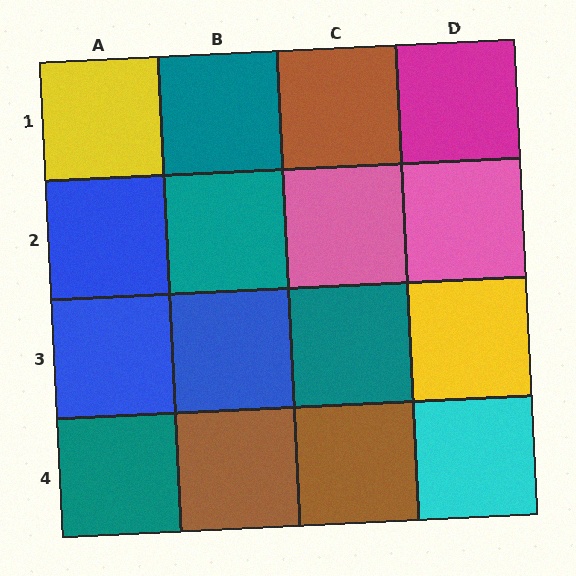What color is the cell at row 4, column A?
Teal.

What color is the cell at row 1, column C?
Brown.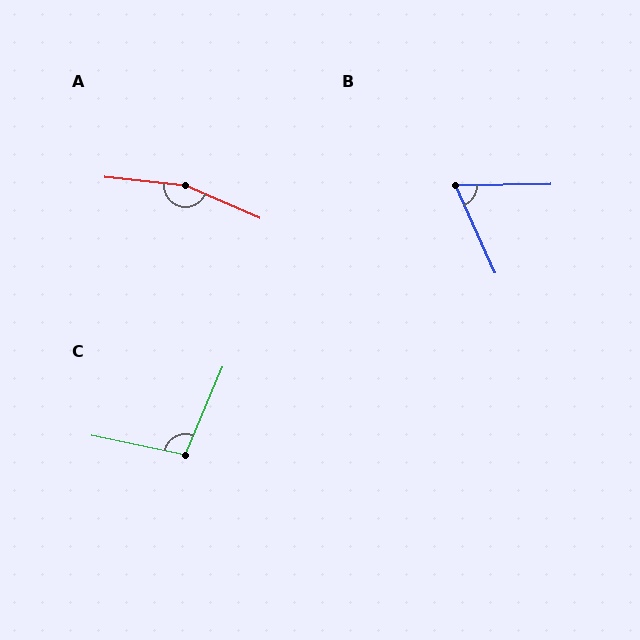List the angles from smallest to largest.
B (66°), C (101°), A (163°).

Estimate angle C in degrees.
Approximately 101 degrees.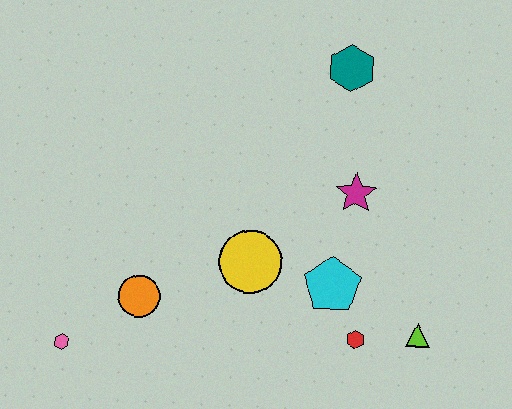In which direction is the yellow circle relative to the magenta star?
The yellow circle is to the left of the magenta star.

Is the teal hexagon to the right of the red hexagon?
No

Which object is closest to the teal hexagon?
The magenta star is closest to the teal hexagon.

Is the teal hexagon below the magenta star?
No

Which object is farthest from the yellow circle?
The teal hexagon is farthest from the yellow circle.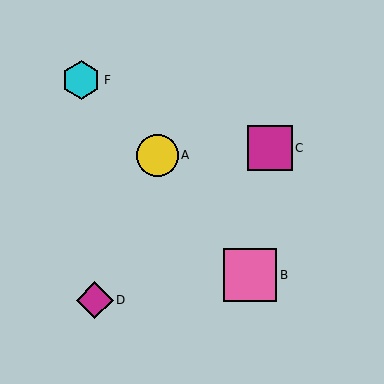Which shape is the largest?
The pink square (labeled B) is the largest.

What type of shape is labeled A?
Shape A is a yellow circle.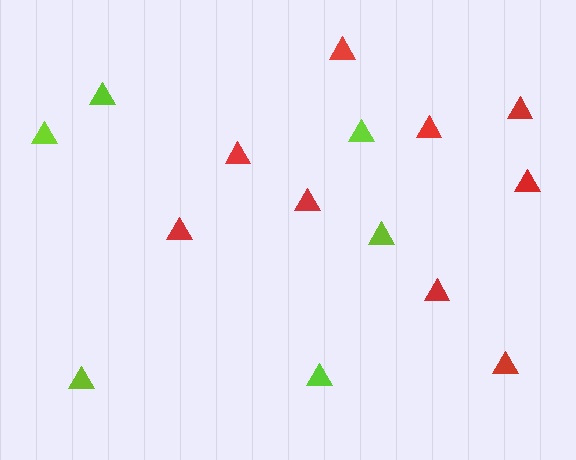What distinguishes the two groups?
There are 2 groups: one group of red triangles (9) and one group of lime triangles (6).